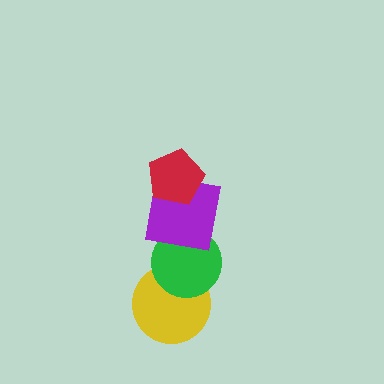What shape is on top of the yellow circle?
The green circle is on top of the yellow circle.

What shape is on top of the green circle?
The purple square is on top of the green circle.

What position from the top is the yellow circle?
The yellow circle is 4th from the top.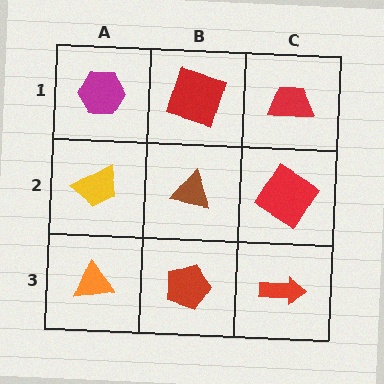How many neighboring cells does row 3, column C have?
2.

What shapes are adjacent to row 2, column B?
A red square (row 1, column B), a red pentagon (row 3, column B), a yellow trapezoid (row 2, column A), a red diamond (row 2, column C).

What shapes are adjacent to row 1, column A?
A yellow trapezoid (row 2, column A), a red square (row 1, column B).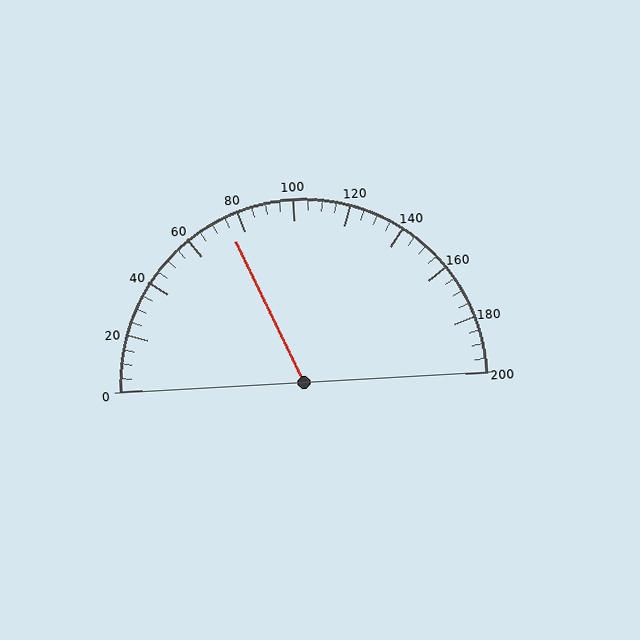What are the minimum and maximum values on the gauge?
The gauge ranges from 0 to 200.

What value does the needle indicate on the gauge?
The needle indicates approximately 75.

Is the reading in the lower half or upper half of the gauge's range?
The reading is in the lower half of the range (0 to 200).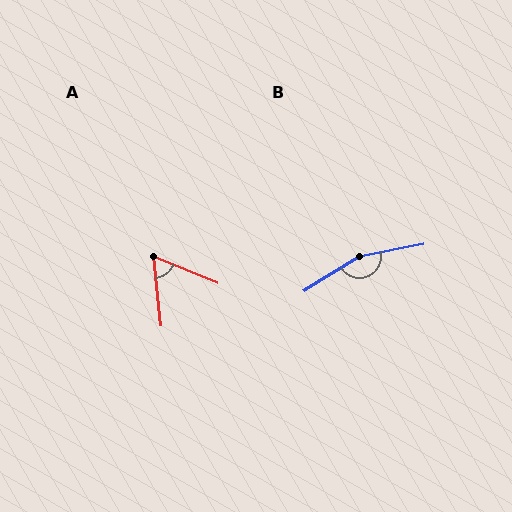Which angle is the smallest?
A, at approximately 62 degrees.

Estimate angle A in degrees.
Approximately 62 degrees.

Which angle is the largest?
B, at approximately 159 degrees.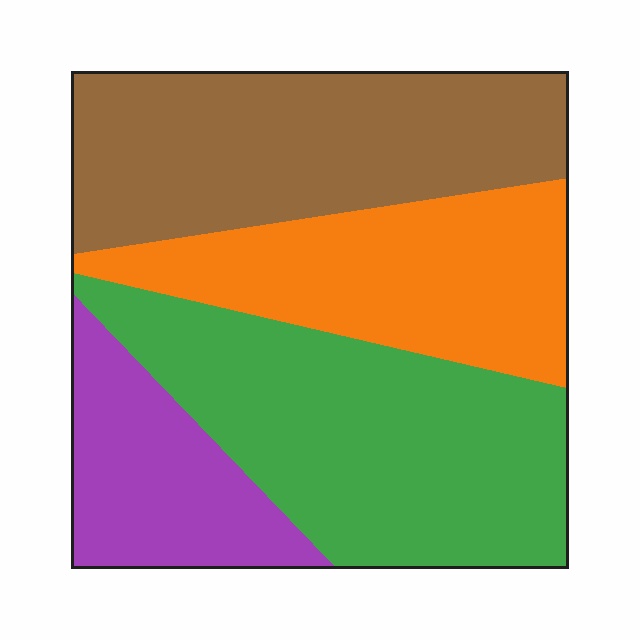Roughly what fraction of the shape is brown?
Brown takes up between a sixth and a third of the shape.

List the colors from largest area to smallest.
From largest to smallest: green, brown, orange, purple.